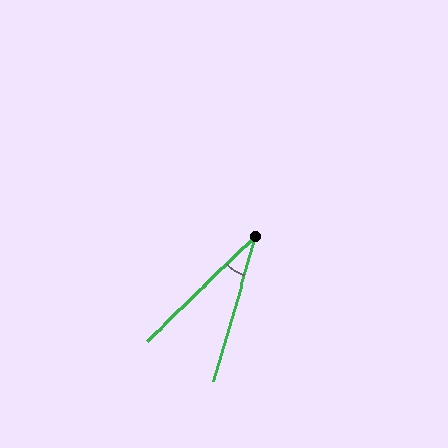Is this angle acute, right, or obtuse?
It is acute.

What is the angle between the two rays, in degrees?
Approximately 30 degrees.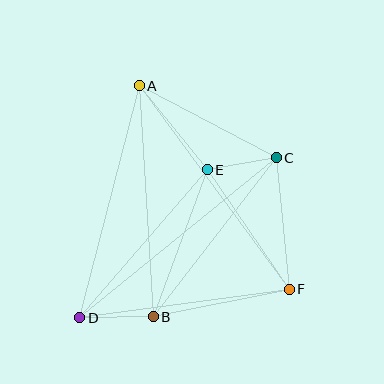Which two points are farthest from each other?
Points C and D are farthest from each other.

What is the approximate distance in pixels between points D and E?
The distance between D and E is approximately 195 pixels.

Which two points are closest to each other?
Points C and E are closest to each other.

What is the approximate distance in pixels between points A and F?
The distance between A and F is approximately 253 pixels.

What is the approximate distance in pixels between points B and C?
The distance between B and C is approximately 201 pixels.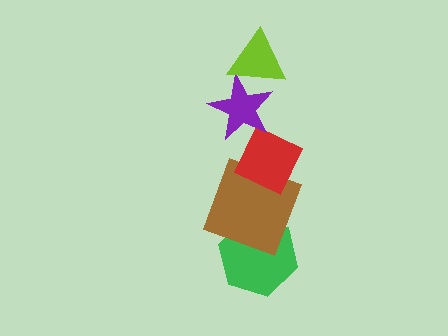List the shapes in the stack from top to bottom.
From top to bottom: the lime triangle, the purple star, the red diamond, the brown square, the green hexagon.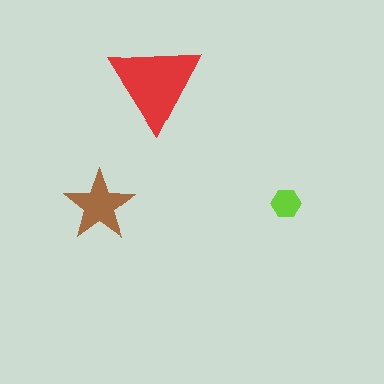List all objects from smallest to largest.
The lime hexagon, the brown star, the red triangle.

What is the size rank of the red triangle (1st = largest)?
1st.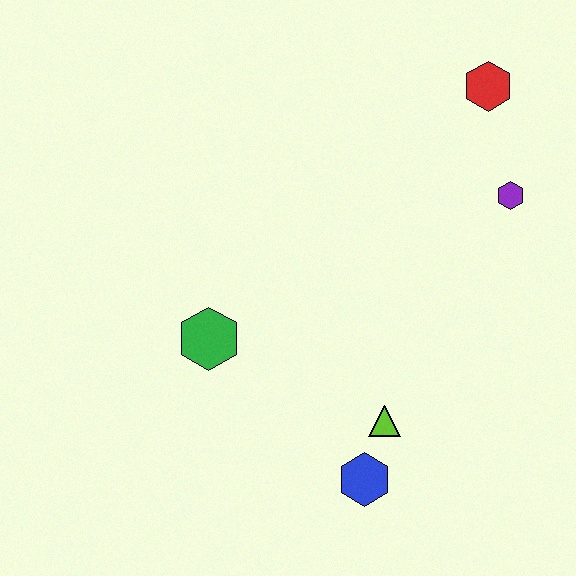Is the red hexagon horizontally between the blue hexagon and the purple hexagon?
Yes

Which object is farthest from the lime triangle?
The red hexagon is farthest from the lime triangle.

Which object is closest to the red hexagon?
The purple hexagon is closest to the red hexagon.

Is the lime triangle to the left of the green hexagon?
No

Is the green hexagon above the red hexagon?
No